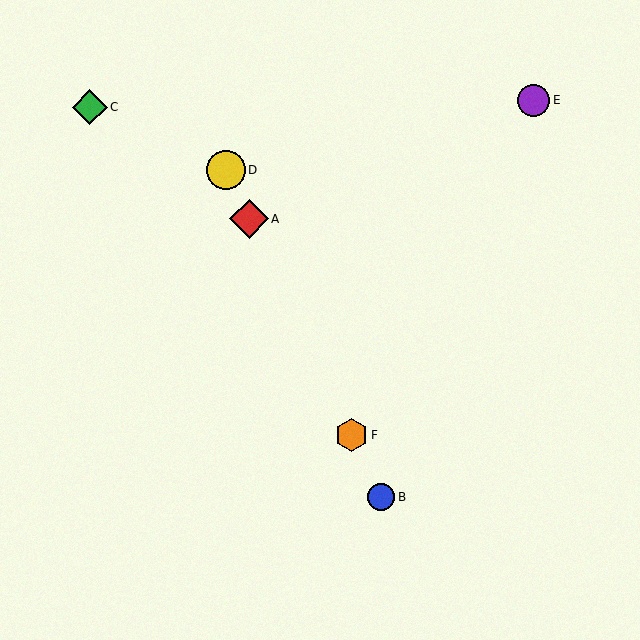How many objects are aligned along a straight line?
4 objects (A, B, D, F) are aligned along a straight line.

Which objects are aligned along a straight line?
Objects A, B, D, F are aligned along a straight line.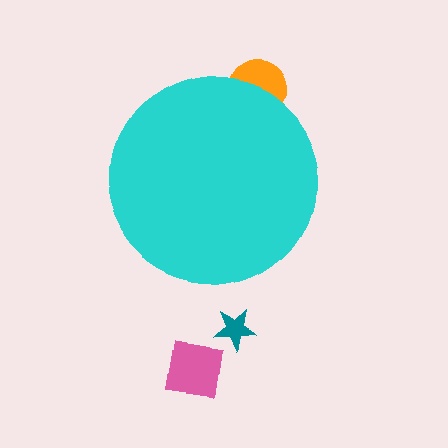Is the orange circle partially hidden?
Yes, the orange circle is partially hidden behind the cyan circle.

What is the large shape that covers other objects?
A cyan circle.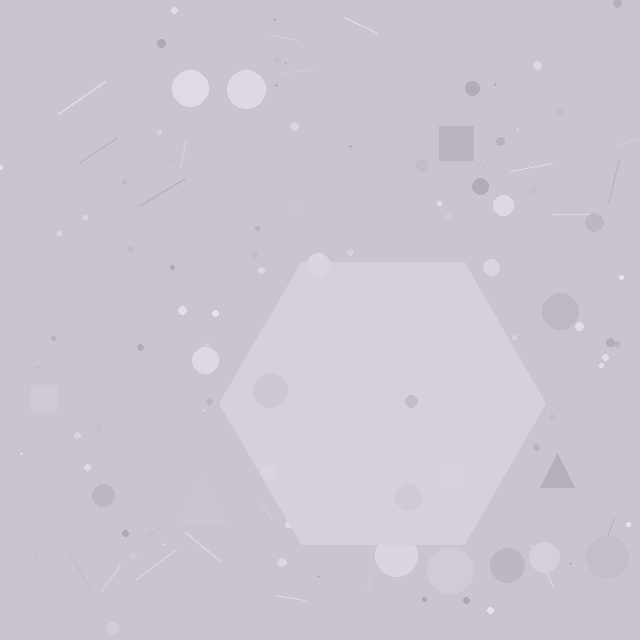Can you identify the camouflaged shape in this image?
The camouflaged shape is a hexagon.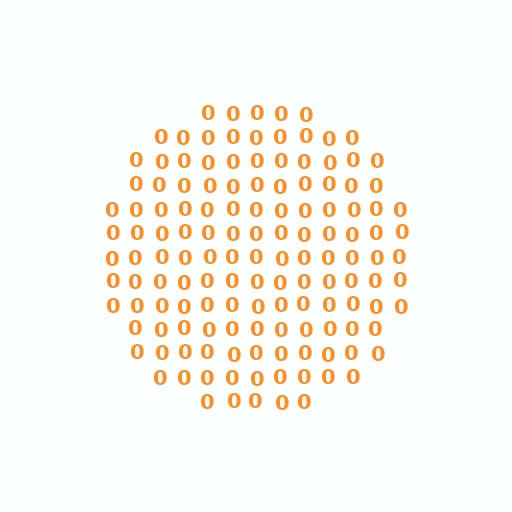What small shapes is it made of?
It is made of small digit 0's.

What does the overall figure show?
The overall figure shows a circle.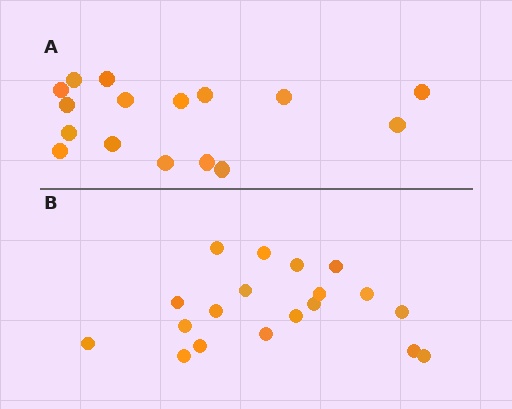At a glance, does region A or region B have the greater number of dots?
Region B (the bottom region) has more dots.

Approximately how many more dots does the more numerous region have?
Region B has just a few more — roughly 2 or 3 more dots than region A.